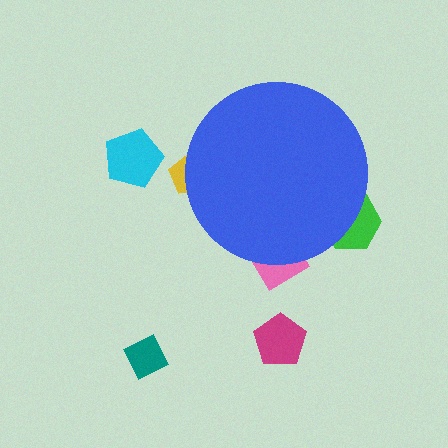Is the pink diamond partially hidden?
Yes, the pink diamond is partially hidden behind the blue circle.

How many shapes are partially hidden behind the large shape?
3 shapes are partially hidden.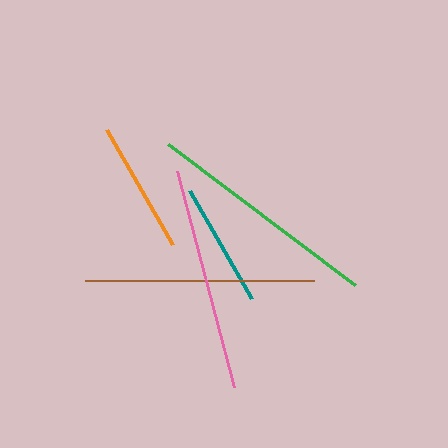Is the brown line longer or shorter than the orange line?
The brown line is longer than the orange line.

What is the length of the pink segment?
The pink segment is approximately 223 pixels long.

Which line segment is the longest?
The green line is the longest at approximately 235 pixels.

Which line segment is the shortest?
The teal line is the shortest at approximately 124 pixels.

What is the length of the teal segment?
The teal segment is approximately 124 pixels long.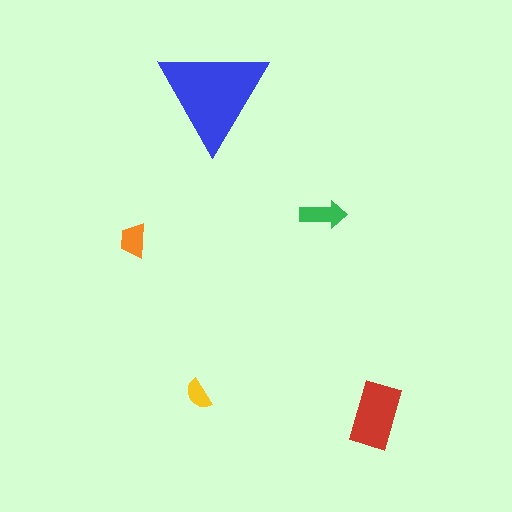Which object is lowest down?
The red rectangle is bottommost.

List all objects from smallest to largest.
The yellow semicircle, the orange trapezoid, the green arrow, the red rectangle, the blue triangle.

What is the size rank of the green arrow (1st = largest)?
3rd.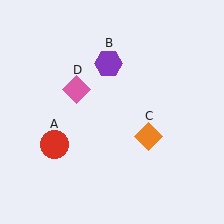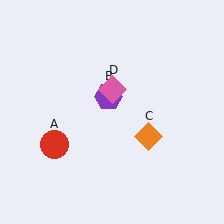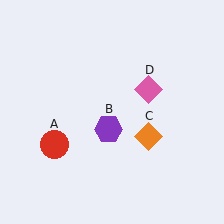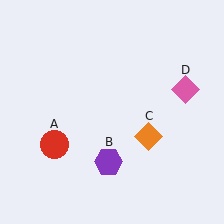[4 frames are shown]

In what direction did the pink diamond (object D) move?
The pink diamond (object D) moved right.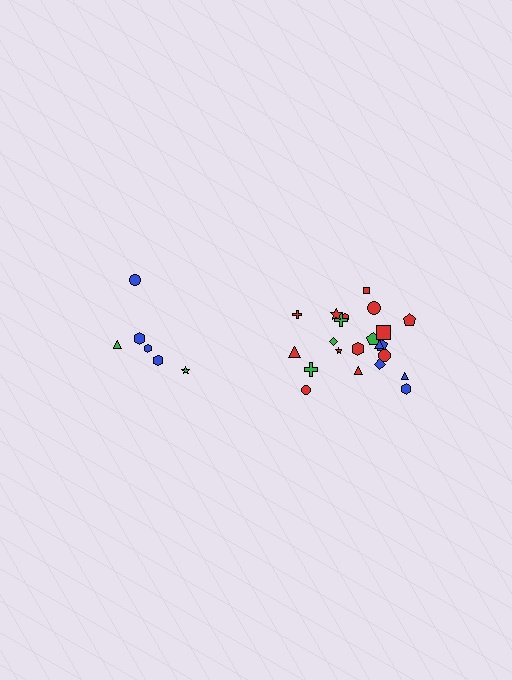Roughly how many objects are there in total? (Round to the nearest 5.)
Roughly 30 objects in total.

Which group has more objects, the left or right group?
The right group.